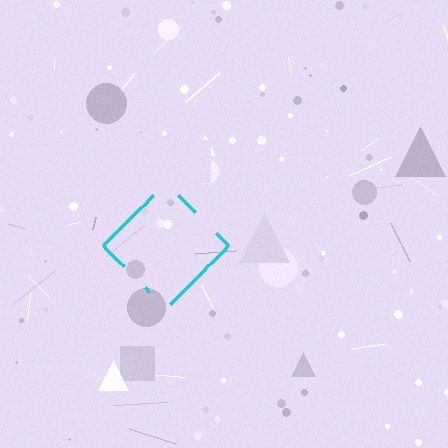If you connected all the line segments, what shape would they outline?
They would outline a diamond.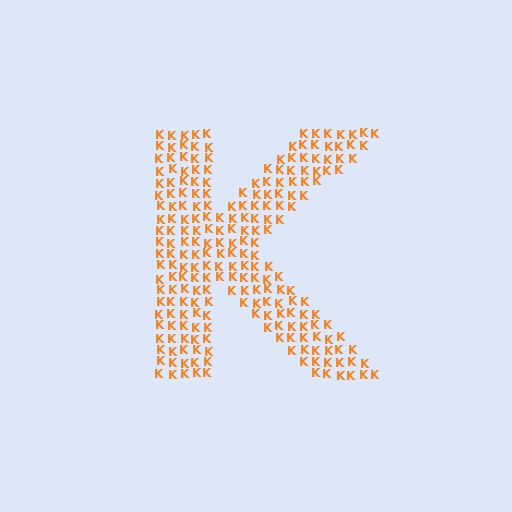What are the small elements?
The small elements are letter K's.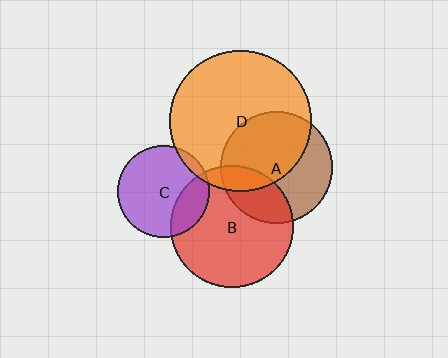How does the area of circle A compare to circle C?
Approximately 1.5 times.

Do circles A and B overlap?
Yes.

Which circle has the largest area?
Circle D (orange).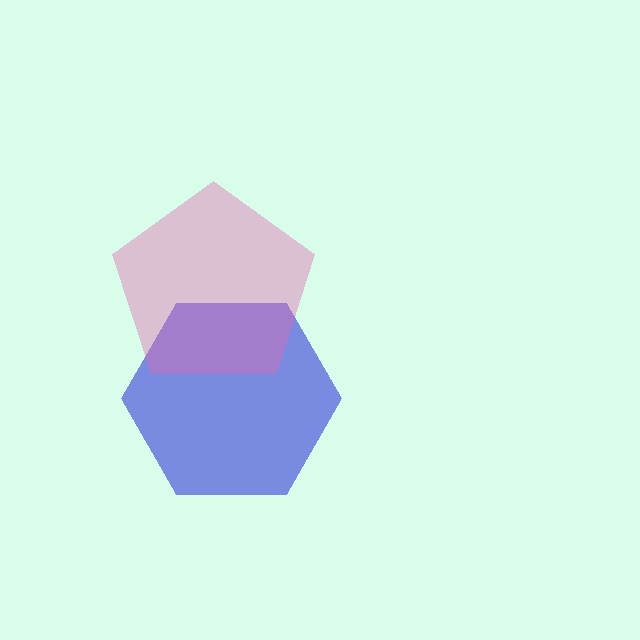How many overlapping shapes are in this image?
There are 2 overlapping shapes in the image.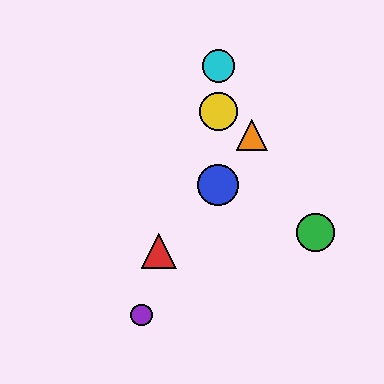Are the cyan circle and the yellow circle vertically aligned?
Yes, both are at x≈218.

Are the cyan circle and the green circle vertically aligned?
No, the cyan circle is at x≈218 and the green circle is at x≈316.